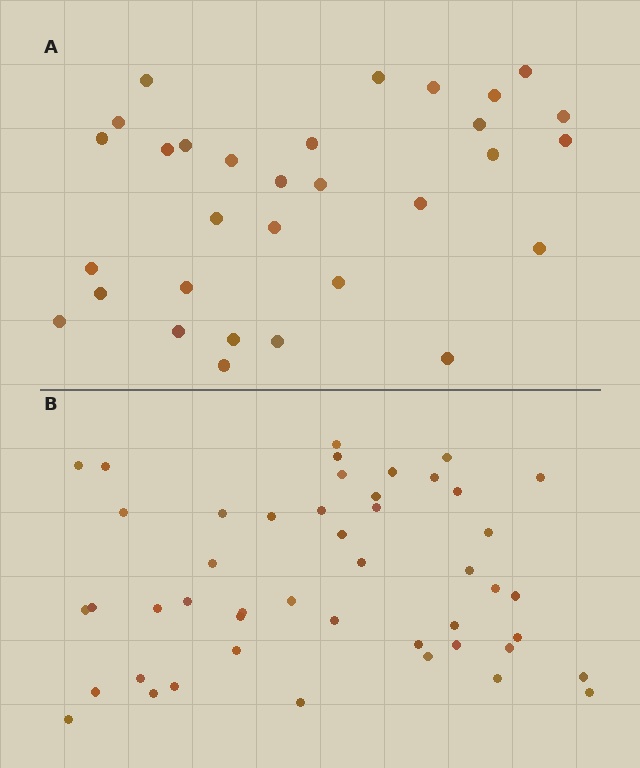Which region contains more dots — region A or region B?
Region B (the bottom region) has more dots.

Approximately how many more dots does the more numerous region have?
Region B has approximately 15 more dots than region A.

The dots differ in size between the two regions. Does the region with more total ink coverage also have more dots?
No. Region A has more total ink coverage because its dots are larger, but region B actually contains more individual dots. Total area can be misleading — the number of items is what matters here.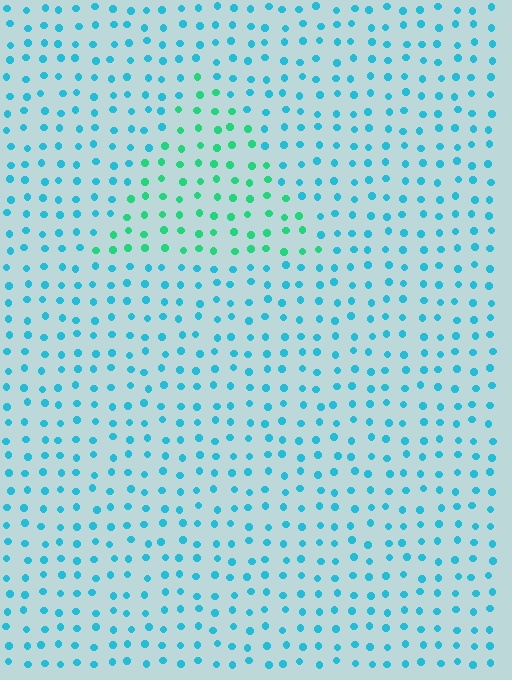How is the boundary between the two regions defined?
The boundary is defined purely by a slight shift in hue (about 39 degrees). Spacing, size, and orientation are identical on both sides.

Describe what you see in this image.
The image is filled with small cyan elements in a uniform arrangement. A triangle-shaped region is visible where the elements are tinted to a slightly different hue, forming a subtle color boundary.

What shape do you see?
I see a triangle.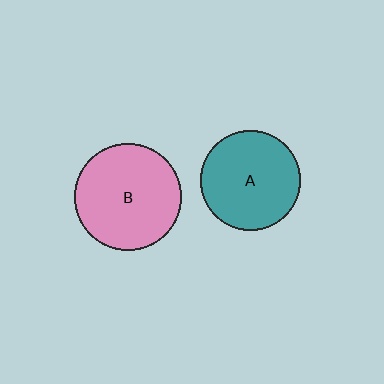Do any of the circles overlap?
No, none of the circles overlap.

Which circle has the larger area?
Circle B (pink).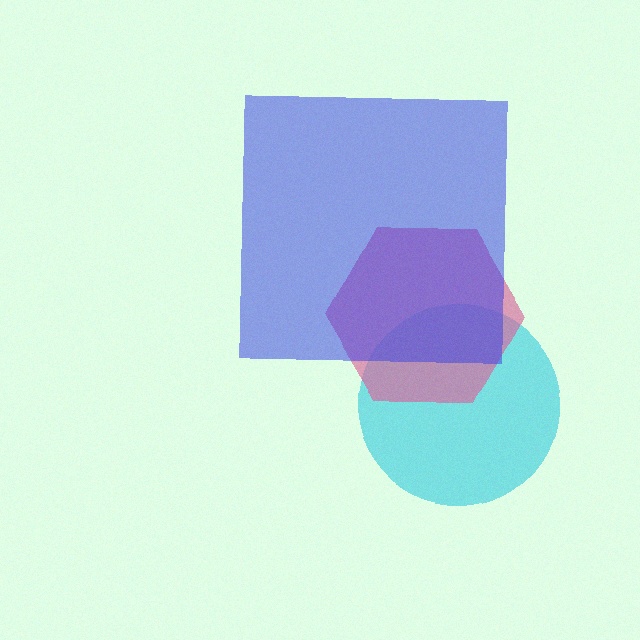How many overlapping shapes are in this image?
There are 3 overlapping shapes in the image.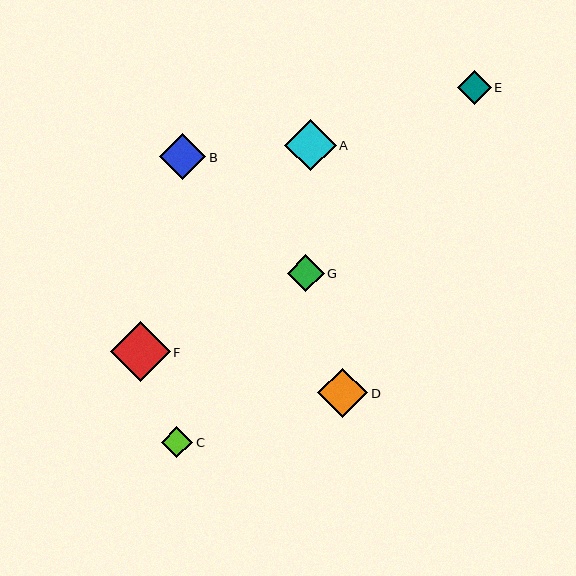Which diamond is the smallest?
Diamond C is the smallest with a size of approximately 31 pixels.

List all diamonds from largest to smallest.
From largest to smallest: F, A, D, B, G, E, C.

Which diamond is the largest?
Diamond F is the largest with a size of approximately 60 pixels.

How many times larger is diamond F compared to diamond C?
Diamond F is approximately 1.9 times the size of diamond C.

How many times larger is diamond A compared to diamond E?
Diamond A is approximately 1.5 times the size of diamond E.